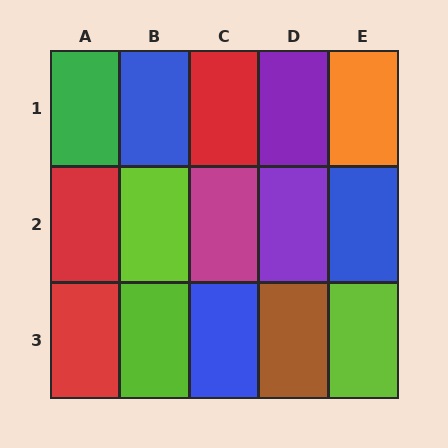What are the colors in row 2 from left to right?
Red, lime, magenta, purple, blue.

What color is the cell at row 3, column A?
Red.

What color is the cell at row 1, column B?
Blue.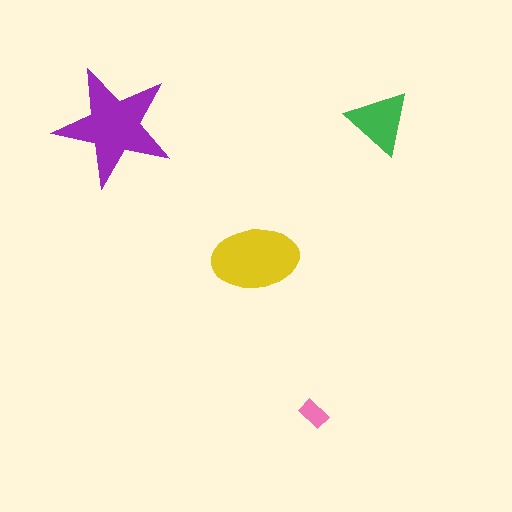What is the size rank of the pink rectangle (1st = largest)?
4th.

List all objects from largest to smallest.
The purple star, the yellow ellipse, the green triangle, the pink rectangle.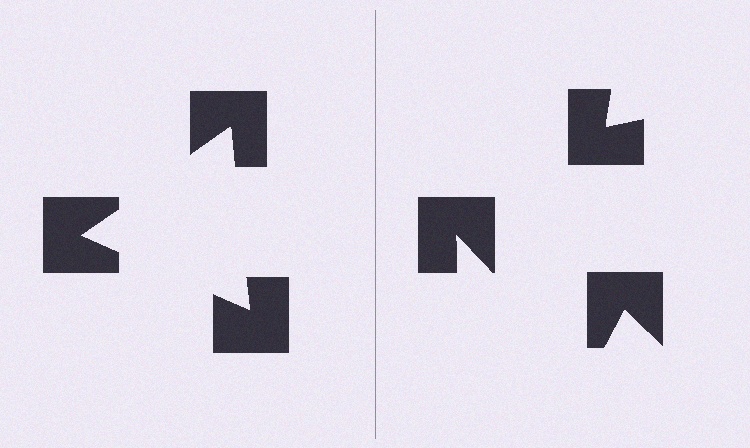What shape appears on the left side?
An illusory triangle.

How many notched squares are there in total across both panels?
6 — 3 on each side.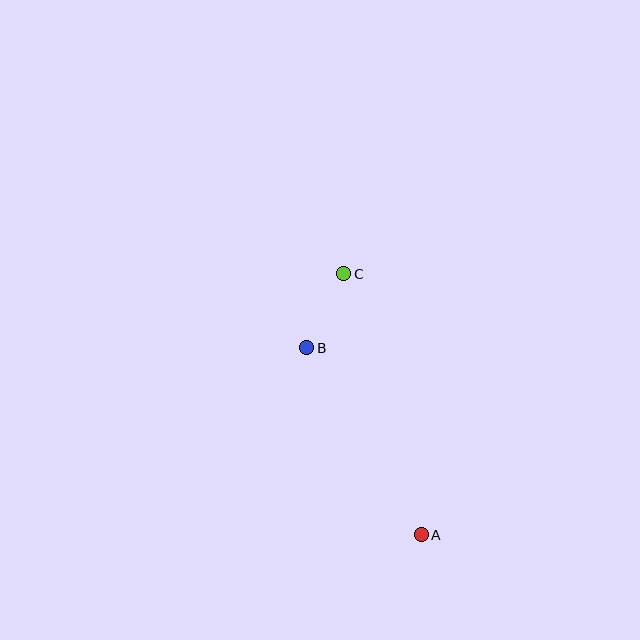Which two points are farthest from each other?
Points A and C are farthest from each other.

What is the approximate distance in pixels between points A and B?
The distance between A and B is approximately 219 pixels.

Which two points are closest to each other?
Points B and C are closest to each other.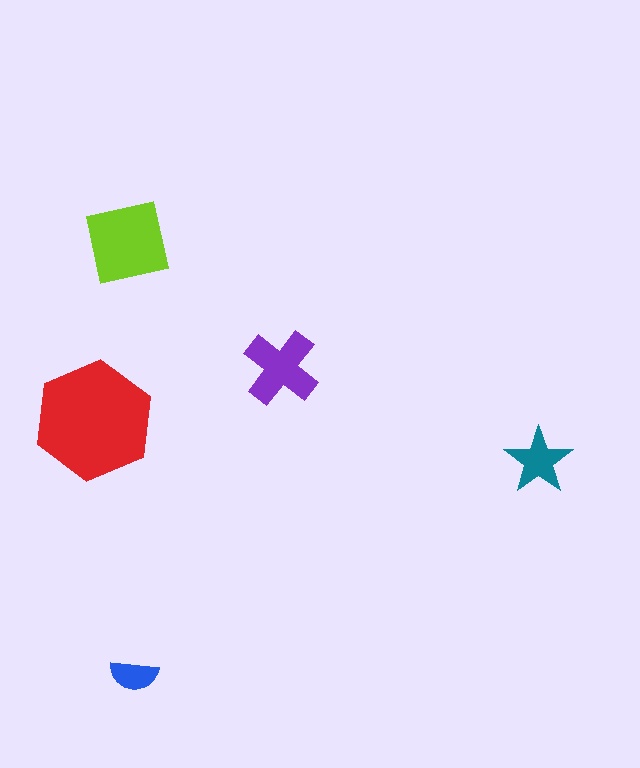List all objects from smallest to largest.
The blue semicircle, the teal star, the purple cross, the lime square, the red hexagon.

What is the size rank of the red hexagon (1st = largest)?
1st.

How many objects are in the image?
There are 5 objects in the image.